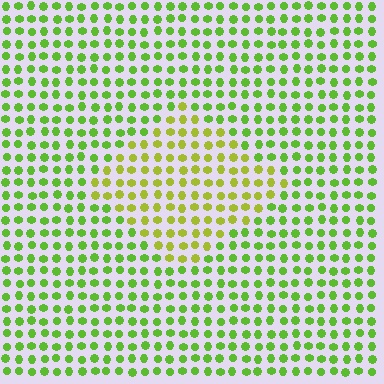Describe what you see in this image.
The image is filled with small lime elements in a uniform arrangement. A diamond-shaped region is visible where the elements are tinted to a slightly different hue, forming a subtle color boundary.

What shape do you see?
I see a diamond.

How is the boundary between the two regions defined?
The boundary is defined purely by a slight shift in hue (about 30 degrees). Spacing, size, and orientation are identical on both sides.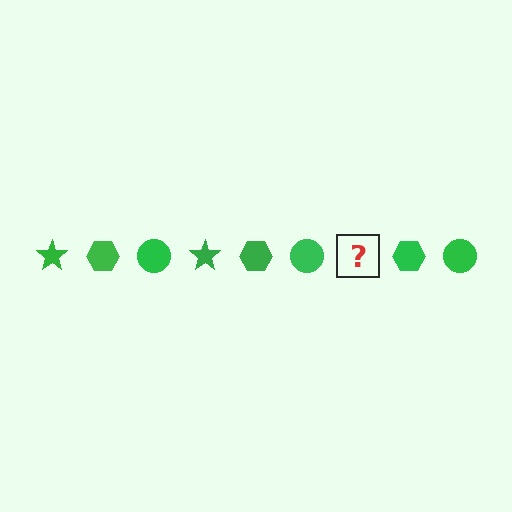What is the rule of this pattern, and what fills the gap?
The rule is that the pattern cycles through star, hexagon, circle shapes in green. The gap should be filled with a green star.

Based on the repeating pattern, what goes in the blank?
The blank should be a green star.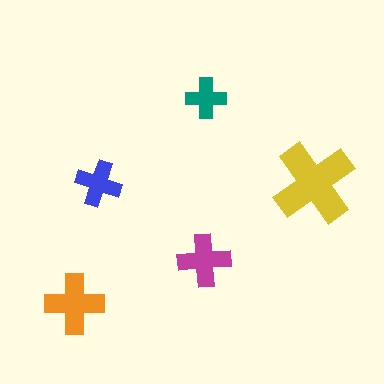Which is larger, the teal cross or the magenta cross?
The magenta one.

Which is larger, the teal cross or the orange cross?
The orange one.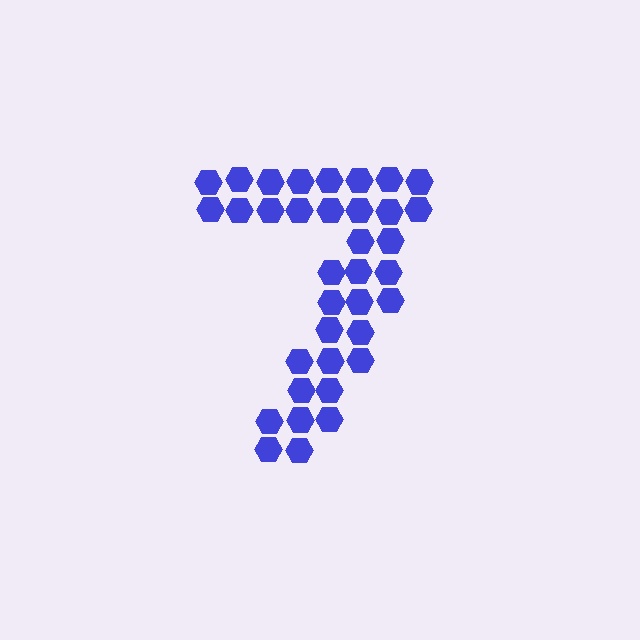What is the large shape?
The large shape is the digit 7.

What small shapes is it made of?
It is made of small hexagons.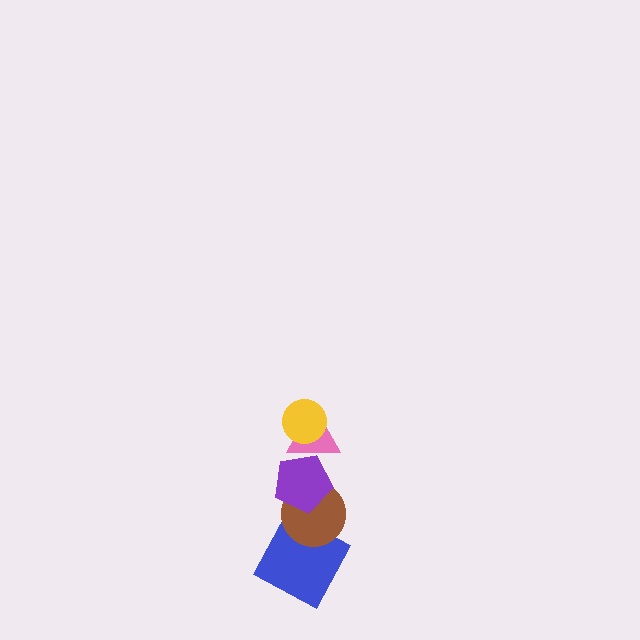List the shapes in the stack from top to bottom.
From top to bottom: the yellow circle, the pink triangle, the purple pentagon, the brown circle, the blue square.